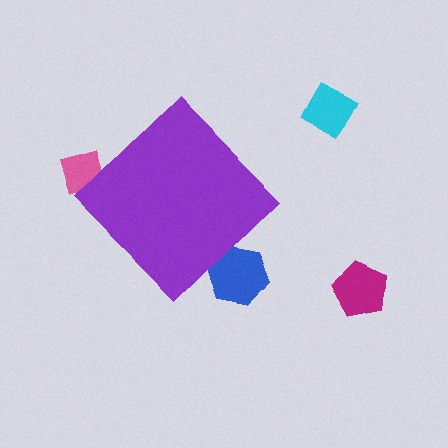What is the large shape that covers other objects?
A purple diamond.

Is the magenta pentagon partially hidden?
No, the magenta pentagon is fully visible.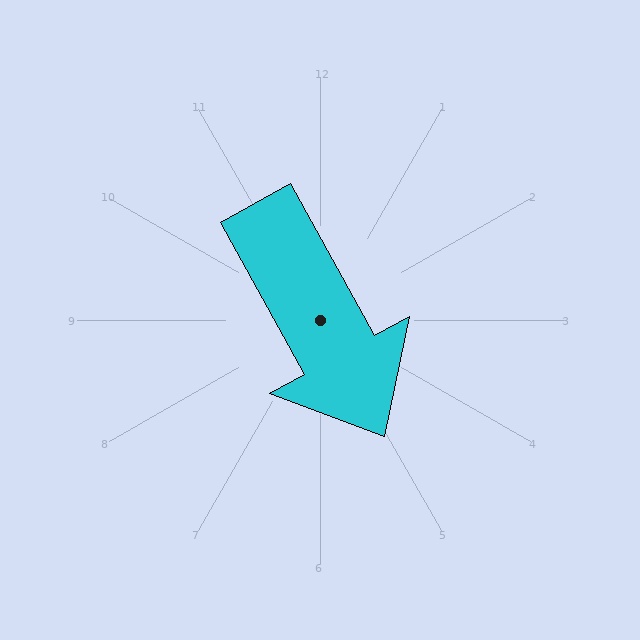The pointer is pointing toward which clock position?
Roughly 5 o'clock.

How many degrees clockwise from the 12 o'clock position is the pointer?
Approximately 151 degrees.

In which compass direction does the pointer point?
Southeast.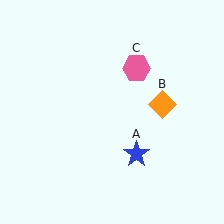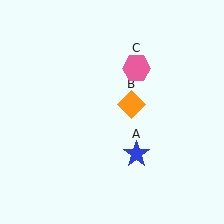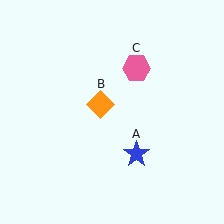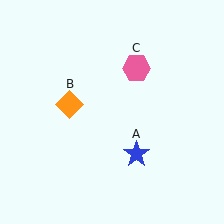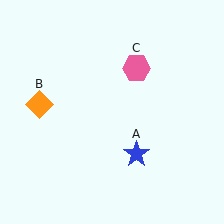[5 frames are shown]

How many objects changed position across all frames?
1 object changed position: orange diamond (object B).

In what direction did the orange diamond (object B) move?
The orange diamond (object B) moved left.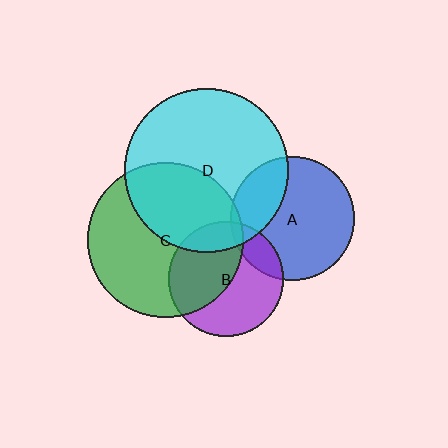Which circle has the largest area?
Circle D (cyan).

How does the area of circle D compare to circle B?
Approximately 2.0 times.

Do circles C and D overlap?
Yes.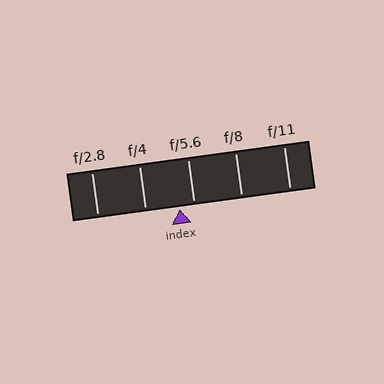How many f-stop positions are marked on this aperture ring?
There are 5 f-stop positions marked.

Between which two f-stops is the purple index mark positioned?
The index mark is between f/4 and f/5.6.